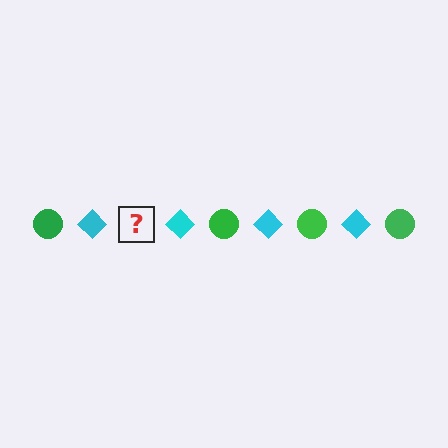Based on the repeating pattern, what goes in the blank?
The blank should be a green circle.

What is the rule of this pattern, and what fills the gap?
The rule is that the pattern alternates between green circle and cyan diamond. The gap should be filled with a green circle.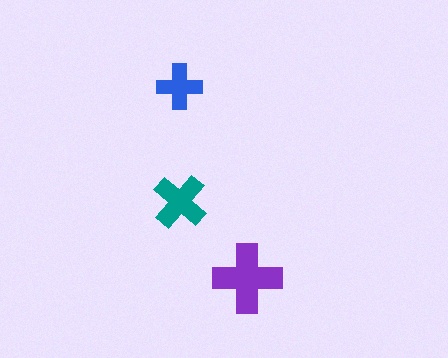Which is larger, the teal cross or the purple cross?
The purple one.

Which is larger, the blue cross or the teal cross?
The teal one.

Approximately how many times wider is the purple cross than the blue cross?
About 1.5 times wider.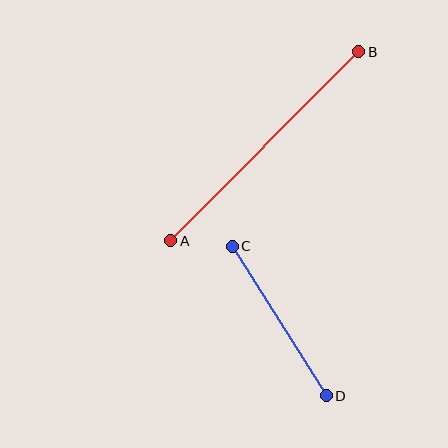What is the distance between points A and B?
The distance is approximately 266 pixels.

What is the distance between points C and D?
The distance is approximately 177 pixels.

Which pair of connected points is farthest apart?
Points A and B are farthest apart.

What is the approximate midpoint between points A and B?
The midpoint is at approximately (265, 146) pixels.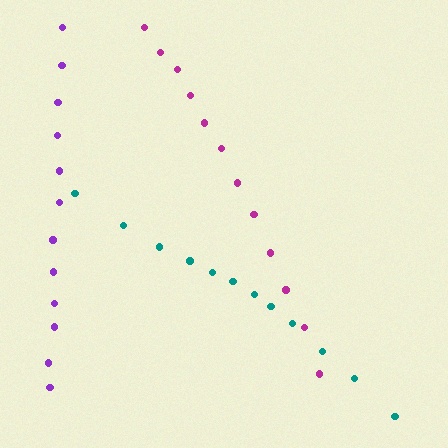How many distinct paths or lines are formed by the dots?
There are 3 distinct paths.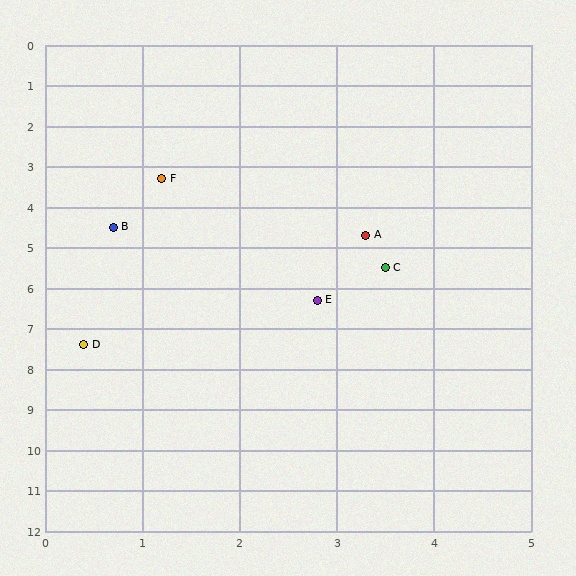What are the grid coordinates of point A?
Point A is at approximately (3.3, 4.7).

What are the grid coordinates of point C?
Point C is at approximately (3.5, 5.5).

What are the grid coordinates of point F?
Point F is at approximately (1.2, 3.3).